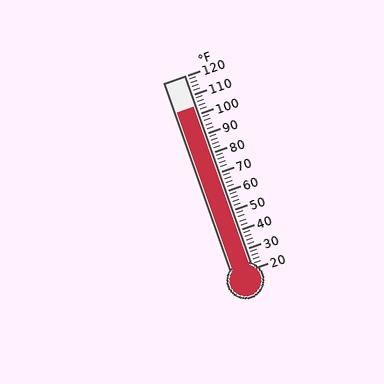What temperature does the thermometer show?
The thermometer shows approximately 104°F.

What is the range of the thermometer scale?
The thermometer scale ranges from 20°F to 120°F.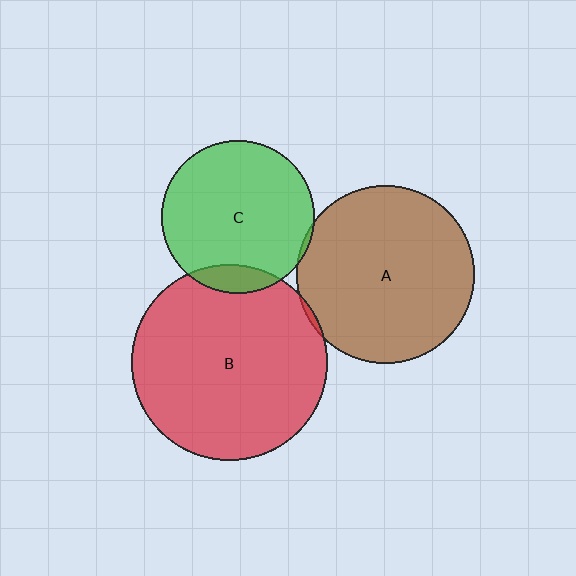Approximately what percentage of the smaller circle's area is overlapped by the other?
Approximately 10%.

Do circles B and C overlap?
Yes.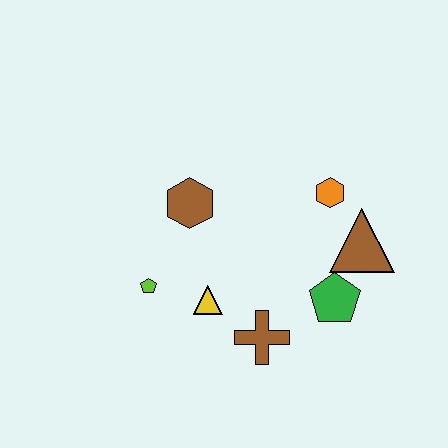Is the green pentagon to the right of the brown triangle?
No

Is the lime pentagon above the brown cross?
Yes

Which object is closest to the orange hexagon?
The brown triangle is closest to the orange hexagon.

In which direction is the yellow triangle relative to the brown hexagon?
The yellow triangle is below the brown hexagon.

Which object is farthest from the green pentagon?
The lime pentagon is farthest from the green pentagon.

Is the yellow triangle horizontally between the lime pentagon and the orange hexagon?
Yes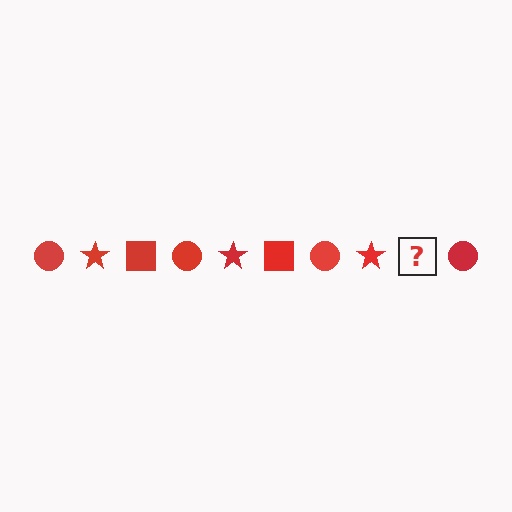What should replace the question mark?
The question mark should be replaced with a red square.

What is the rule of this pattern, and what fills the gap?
The rule is that the pattern cycles through circle, star, square shapes in red. The gap should be filled with a red square.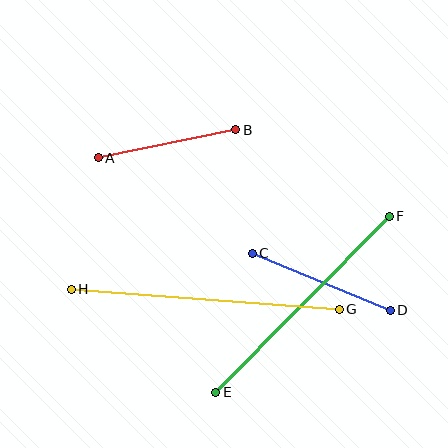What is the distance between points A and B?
The distance is approximately 140 pixels.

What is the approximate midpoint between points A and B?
The midpoint is at approximately (167, 144) pixels.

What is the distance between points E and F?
The distance is approximately 247 pixels.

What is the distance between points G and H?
The distance is approximately 269 pixels.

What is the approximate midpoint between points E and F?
The midpoint is at approximately (303, 304) pixels.